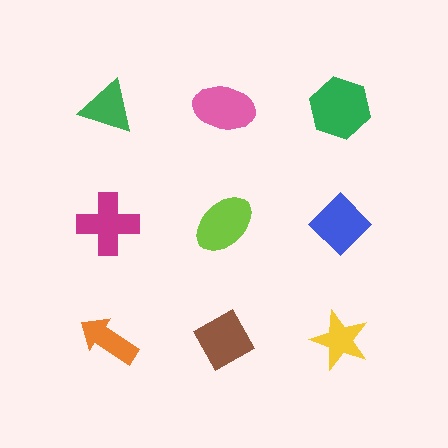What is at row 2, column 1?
A magenta cross.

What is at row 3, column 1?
An orange arrow.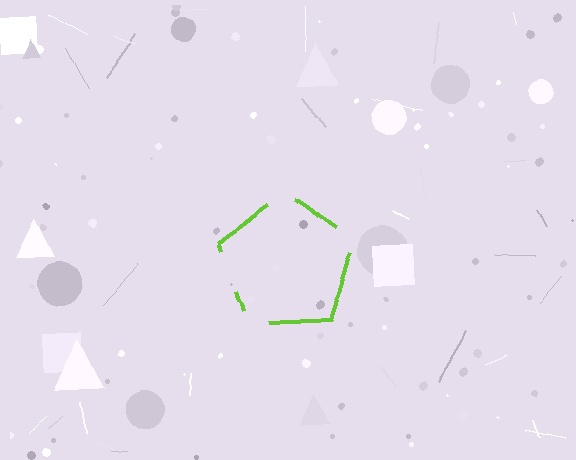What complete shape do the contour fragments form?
The contour fragments form a pentagon.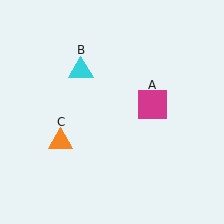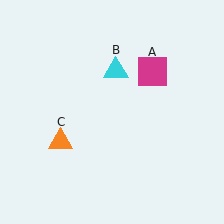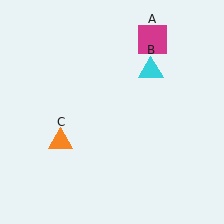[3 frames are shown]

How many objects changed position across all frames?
2 objects changed position: magenta square (object A), cyan triangle (object B).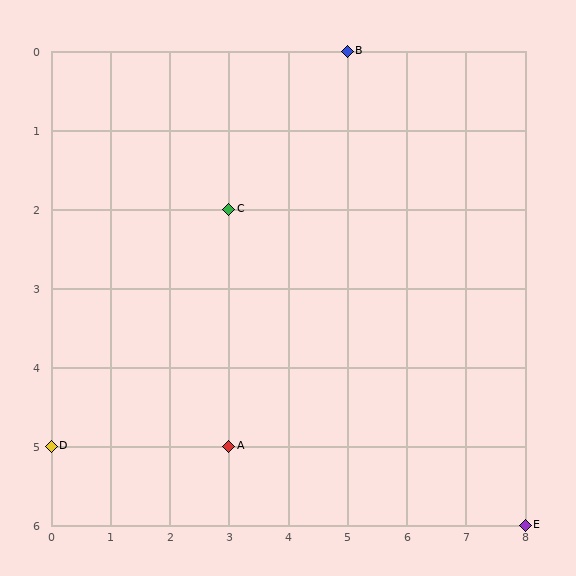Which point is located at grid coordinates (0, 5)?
Point D is at (0, 5).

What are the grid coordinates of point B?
Point B is at grid coordinates (5, 0).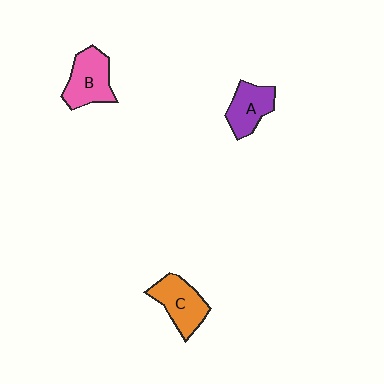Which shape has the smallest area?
Shape A (purple).